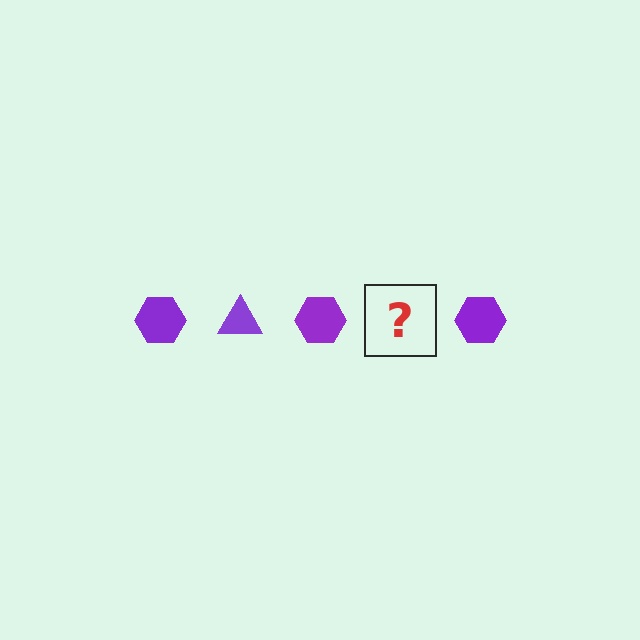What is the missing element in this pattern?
The missing element is a purple triangle.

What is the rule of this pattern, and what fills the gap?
The rule is that the pattern cycles through hexagon, triangle shapes in purple. The gap should be filled with a purple triangle.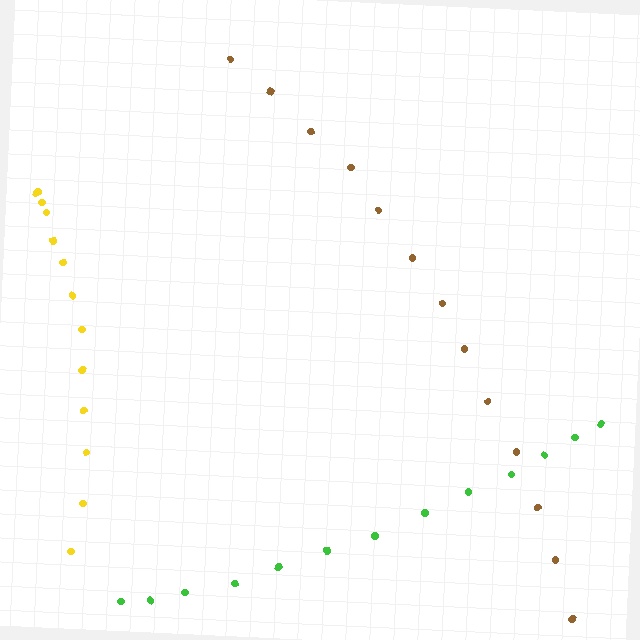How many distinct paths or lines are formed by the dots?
There are 3 distinct paths.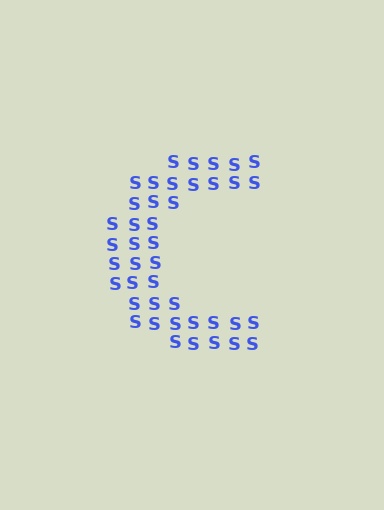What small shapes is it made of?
It is made of small letter S's.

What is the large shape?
The large shape is the letter C.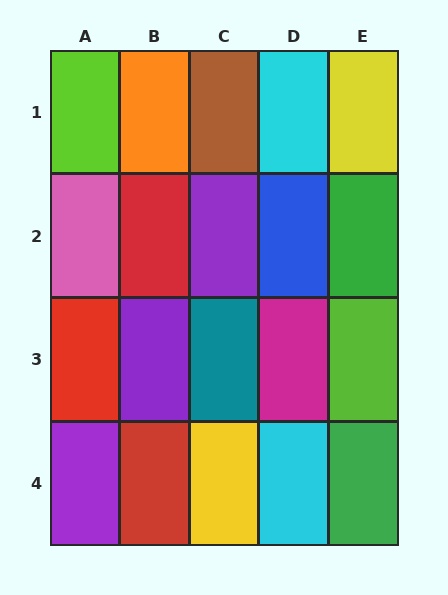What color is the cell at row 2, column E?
Green.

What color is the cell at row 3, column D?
Magenta.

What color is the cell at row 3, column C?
Teal.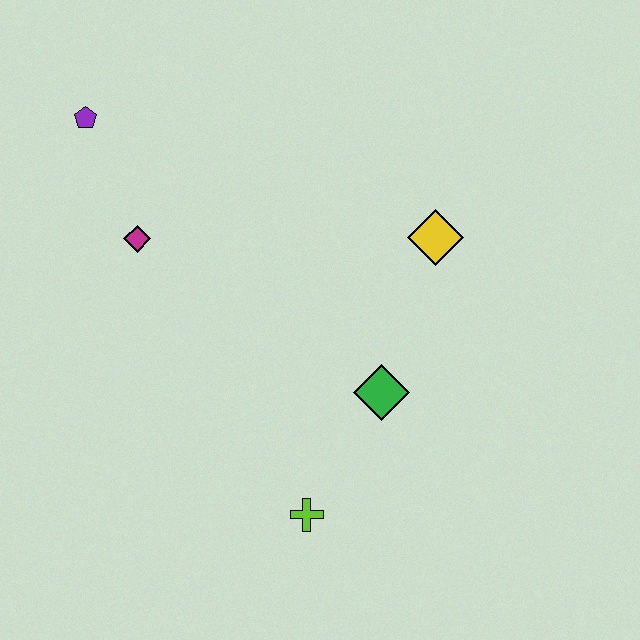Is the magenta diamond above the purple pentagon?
No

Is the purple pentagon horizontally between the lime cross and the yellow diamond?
No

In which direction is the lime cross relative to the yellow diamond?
The lime cross is below the yellow diamond.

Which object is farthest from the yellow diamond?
The purple pentagon is farthest from the yellow diamond.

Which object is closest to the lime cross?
The green diamond is closest to the lime cross.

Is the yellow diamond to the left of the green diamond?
No